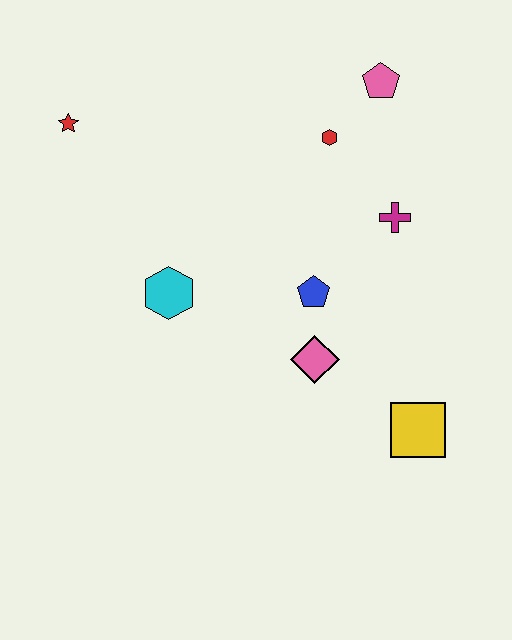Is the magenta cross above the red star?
No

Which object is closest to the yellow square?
The pink diamond is closest to the yellow square.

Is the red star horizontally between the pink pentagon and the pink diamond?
No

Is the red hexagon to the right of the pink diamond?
Yes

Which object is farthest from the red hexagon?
The yellow square is farthest from the red hexagon.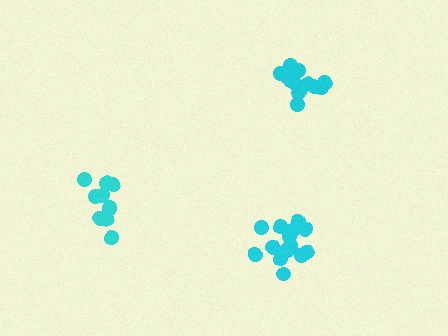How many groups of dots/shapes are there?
There are 3 groups.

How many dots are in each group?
Group 1: 12 dots, Group 2: 15 dots, Group 3: 10 dots (37 total).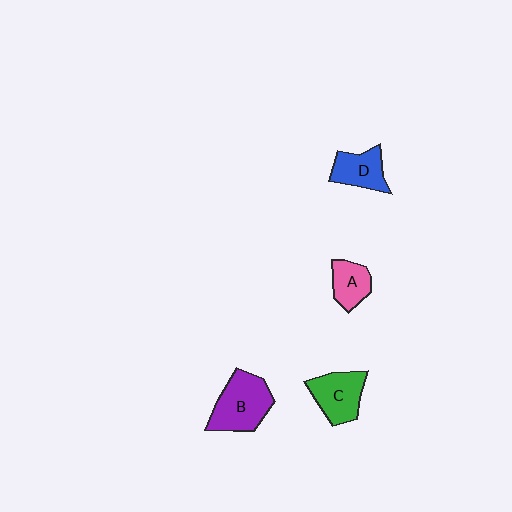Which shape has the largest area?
Shape B (purple).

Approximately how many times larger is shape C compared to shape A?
Approximately 1.5 times.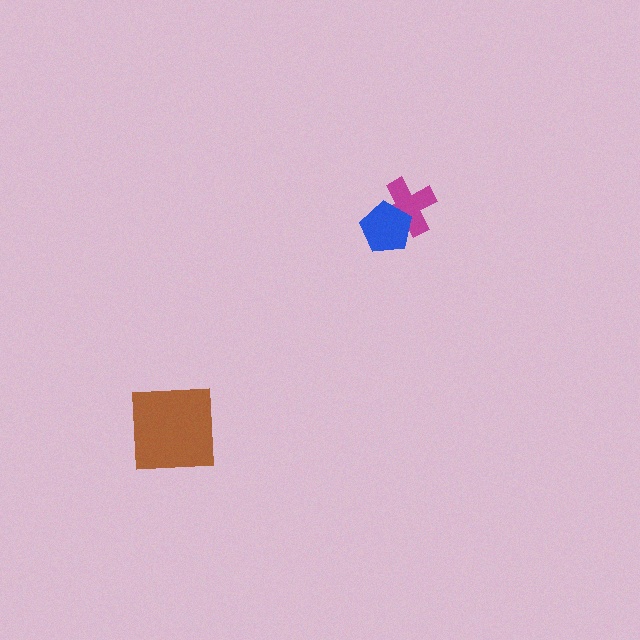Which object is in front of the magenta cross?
The blue pentagon is in front of the magenta cross.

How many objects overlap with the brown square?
0 objects overlap with the brown square.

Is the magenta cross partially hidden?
Yes, it is partially covered by another shape.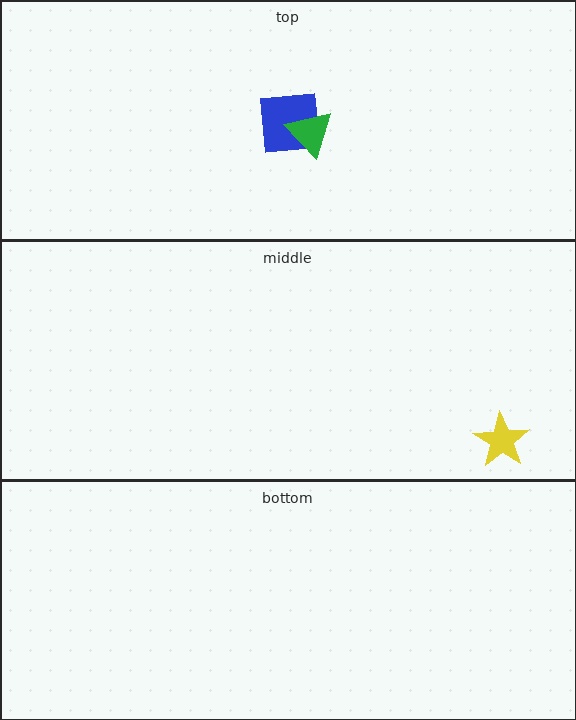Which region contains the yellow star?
The middle region.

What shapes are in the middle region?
The yellow star.